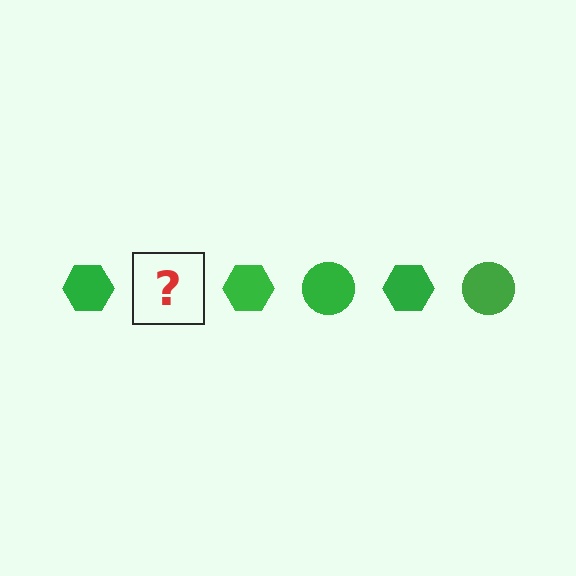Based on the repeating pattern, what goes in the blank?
The blank should be a green circle.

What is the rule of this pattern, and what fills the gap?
The rule is that the pattern cycles through hexagon, circle shapes in green. The gap should be filled with a green circle.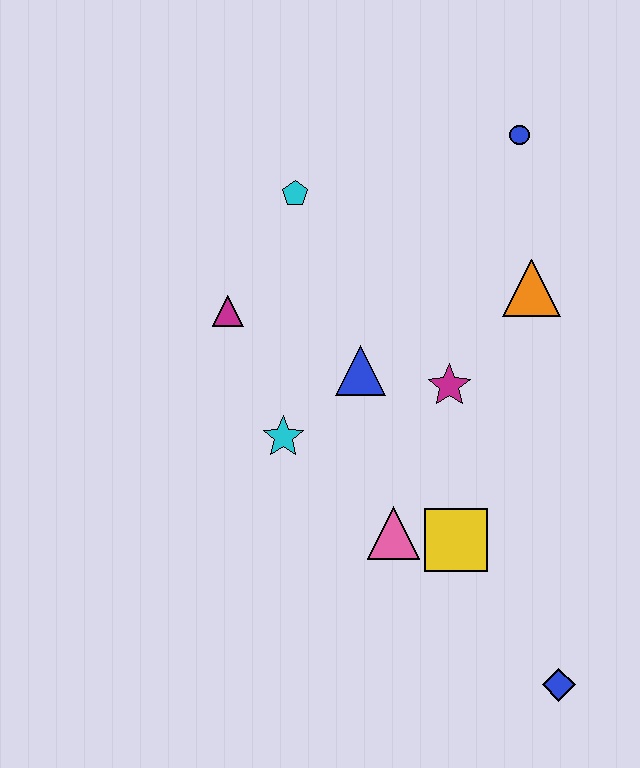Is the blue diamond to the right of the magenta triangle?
Yes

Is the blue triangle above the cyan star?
Yes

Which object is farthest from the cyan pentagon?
The blue diamond is farthest from the cyan pentagon.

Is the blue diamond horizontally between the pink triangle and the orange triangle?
No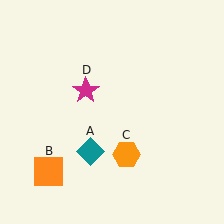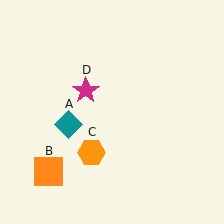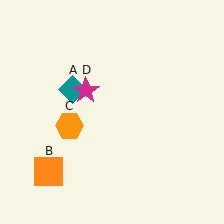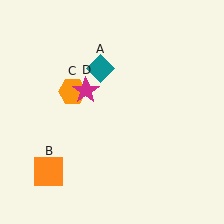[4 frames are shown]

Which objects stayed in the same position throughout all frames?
Orange square (object B) and magenta star (object D) remained stationary.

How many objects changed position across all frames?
2 objects changed position: teal diamond (object A), orange hexagon (object C).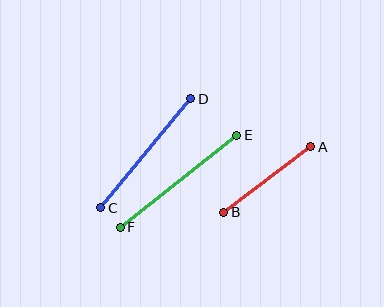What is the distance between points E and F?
The distance is approximately 149 pixels.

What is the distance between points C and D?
The distance is approximately 141 pixels.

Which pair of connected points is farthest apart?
Points E and F are farthest apart.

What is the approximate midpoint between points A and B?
The midpoint is at approximately (267, 179) pixels.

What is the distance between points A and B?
The distance is approximately 109 pixels.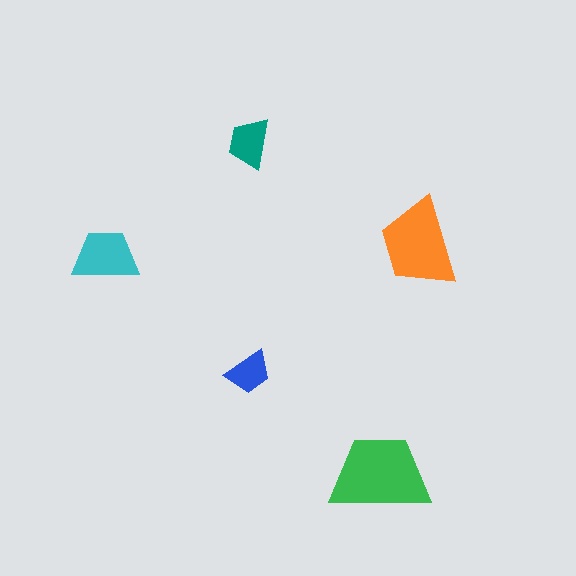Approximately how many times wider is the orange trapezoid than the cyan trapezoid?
About 1.5 times wider.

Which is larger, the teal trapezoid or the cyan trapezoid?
The cyan one.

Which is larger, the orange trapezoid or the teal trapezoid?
The orange one.